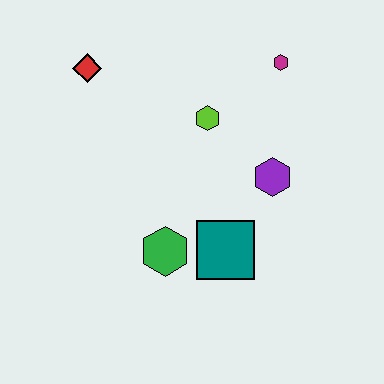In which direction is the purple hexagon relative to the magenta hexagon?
The purple hexagon is below the magenta hexagon.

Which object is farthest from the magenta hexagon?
The green hexagon is farthest from the magenta hexagon.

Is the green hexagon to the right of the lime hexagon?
No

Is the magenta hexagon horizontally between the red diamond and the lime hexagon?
No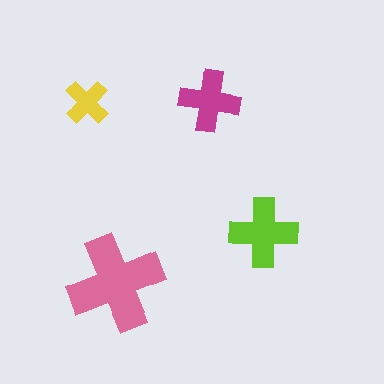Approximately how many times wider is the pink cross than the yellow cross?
About 2 times wider.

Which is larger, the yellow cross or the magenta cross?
The magenta one.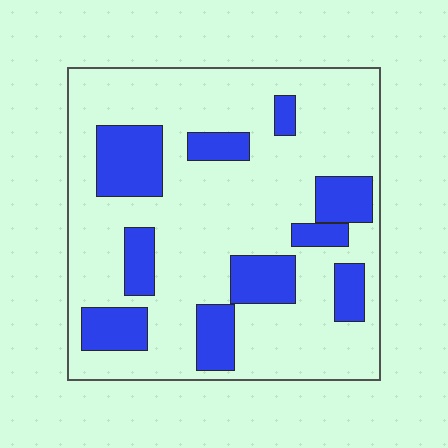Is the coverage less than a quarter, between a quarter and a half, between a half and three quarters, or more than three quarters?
Less than a quarter.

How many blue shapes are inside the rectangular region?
10.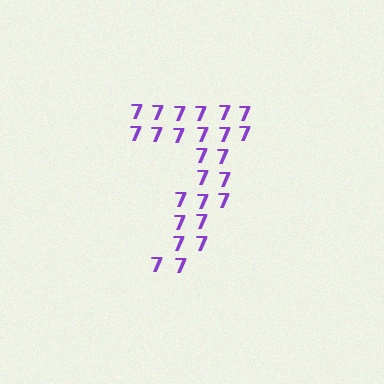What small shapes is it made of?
It is made of small digit 7's.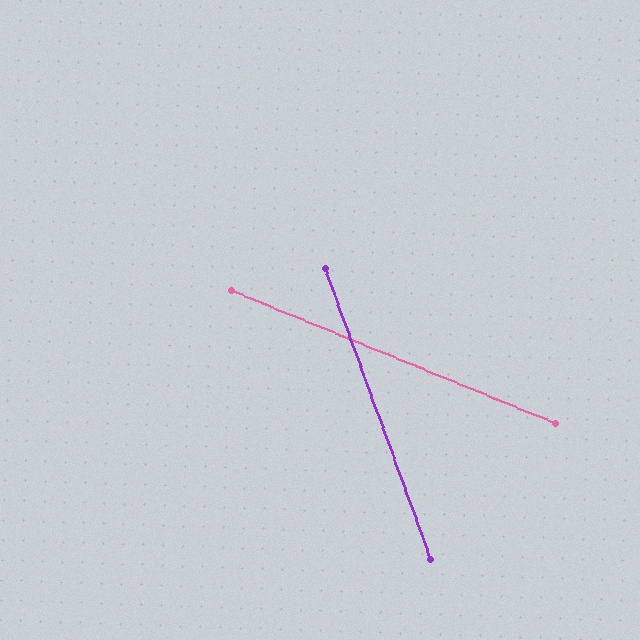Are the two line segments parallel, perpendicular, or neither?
Neither parallel nor perpendicular — they differ by about 48°.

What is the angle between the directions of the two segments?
Approximately 48 degrees.